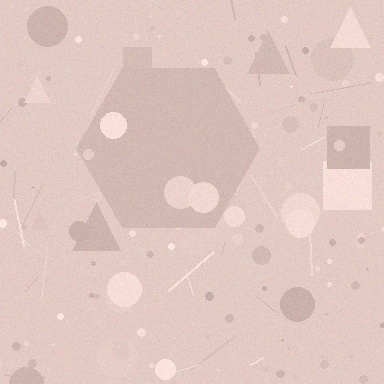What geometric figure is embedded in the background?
A hexagon is embedded in the background.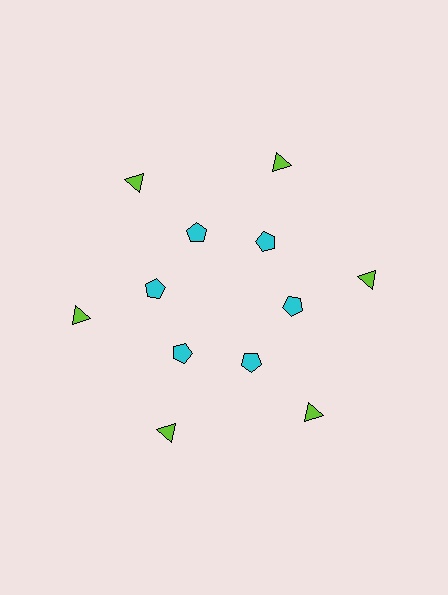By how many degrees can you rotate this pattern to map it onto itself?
The pattern maps onto itself every 60 degrees of rotation.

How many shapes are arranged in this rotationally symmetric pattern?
There are 12 shapes, arranged in 6 groups of 2.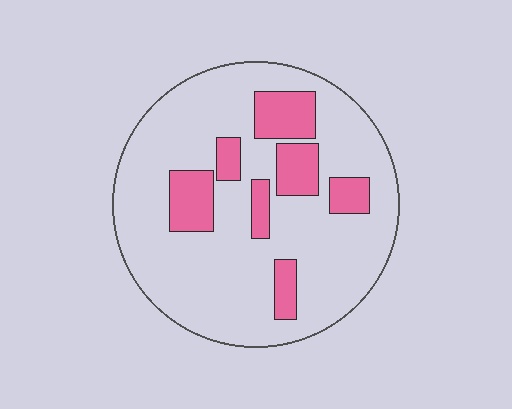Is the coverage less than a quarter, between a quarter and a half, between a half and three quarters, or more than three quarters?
Less than a quarter.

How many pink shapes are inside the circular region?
7.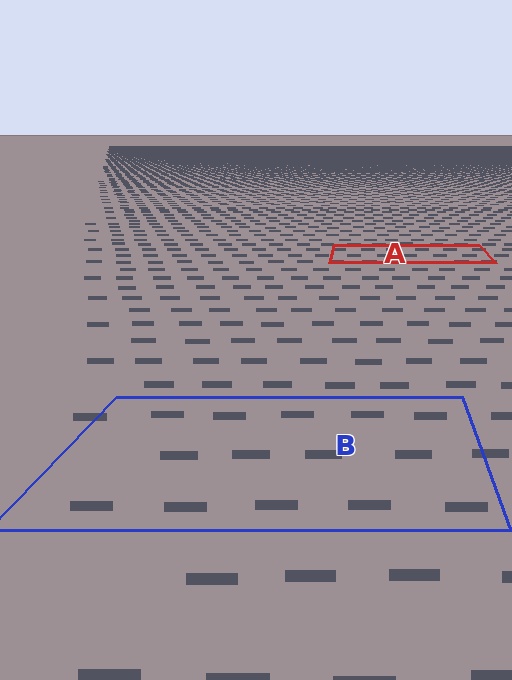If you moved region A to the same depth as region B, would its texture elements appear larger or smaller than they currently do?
They would appear larger. At a closer depth, the same texture elements are projected at a bigger on-screen size.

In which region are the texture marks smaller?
The texture marks are smaller in region A, because it is farther away.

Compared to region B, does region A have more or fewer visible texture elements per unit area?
Region A has more texture elements per unit area — they are packed more densely because it is farther away.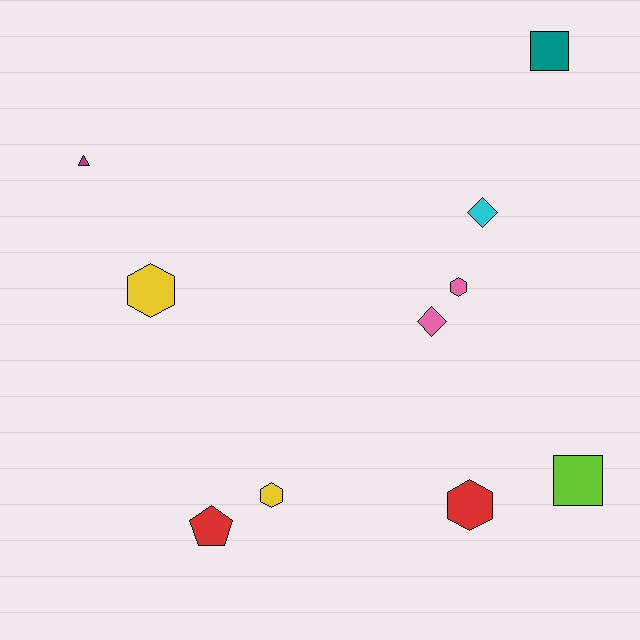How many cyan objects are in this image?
There is 1 cyan object.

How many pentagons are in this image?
There is 1 pentagon.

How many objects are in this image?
There are 10 objects.